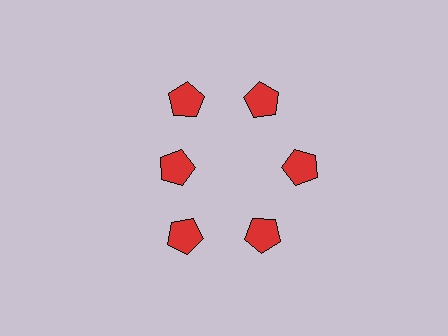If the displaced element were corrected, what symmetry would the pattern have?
It would have 6-fold rotational symmetry — the pattern would map onto itself every 60 degrees.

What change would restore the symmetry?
The symmetry would be restored by moving it outward, back onto the ring so that all 6 pentagons sit at equal angles and equal distance from the center.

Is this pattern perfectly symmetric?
No. The 6 red pentagons are arranged in a ring, but one element near the 9 o'clock position is pulled inward toward the center, breaking the 6-fold rotational symmetry.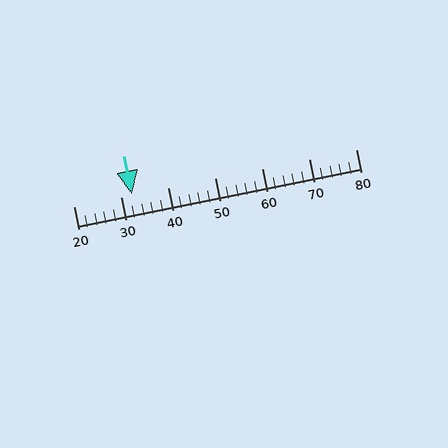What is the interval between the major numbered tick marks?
The major tick marks are spaced 10 units apart.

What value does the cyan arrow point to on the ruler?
The cyan arrow points to approximately 32.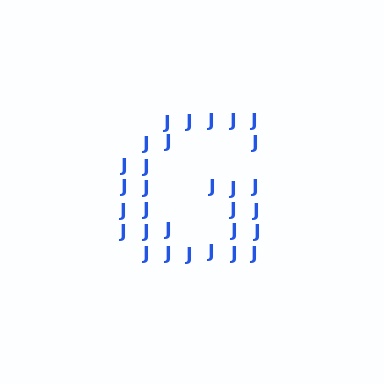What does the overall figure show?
The overall figure shows the letter G.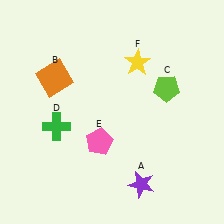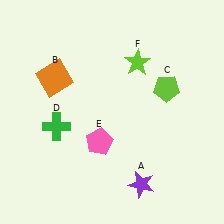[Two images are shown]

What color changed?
The star (F) changed from yellow in Image 1 to lime in Image 2.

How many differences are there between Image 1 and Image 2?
There is 1 difference between the two images.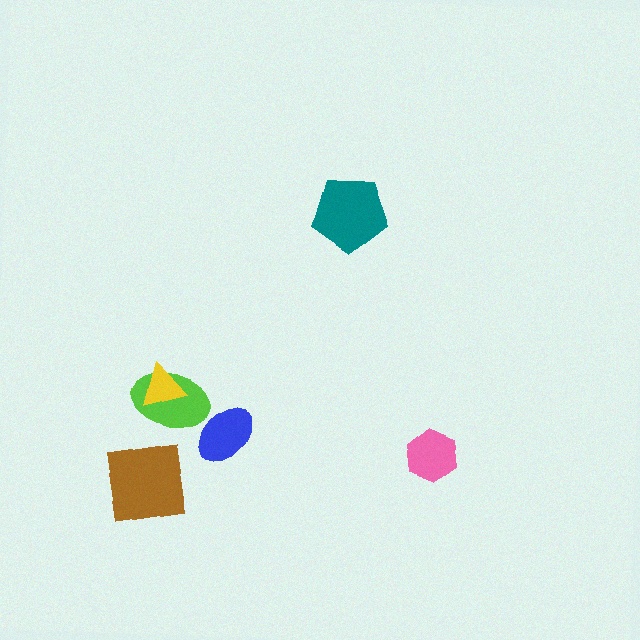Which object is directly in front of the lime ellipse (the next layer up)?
The yellow triangle is directly in front of the lime ellipse.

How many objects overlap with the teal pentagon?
0 objects overlap with the teal pentagon.